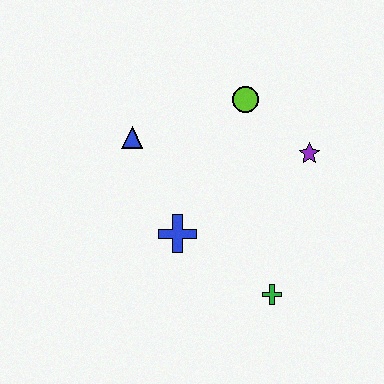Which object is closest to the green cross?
The blue cross is closest to the green cross.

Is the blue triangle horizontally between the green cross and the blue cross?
No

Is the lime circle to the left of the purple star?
Yes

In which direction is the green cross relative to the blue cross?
The green cross is to the right of the blue cross.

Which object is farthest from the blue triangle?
The green cross is farthest from the blue triangle.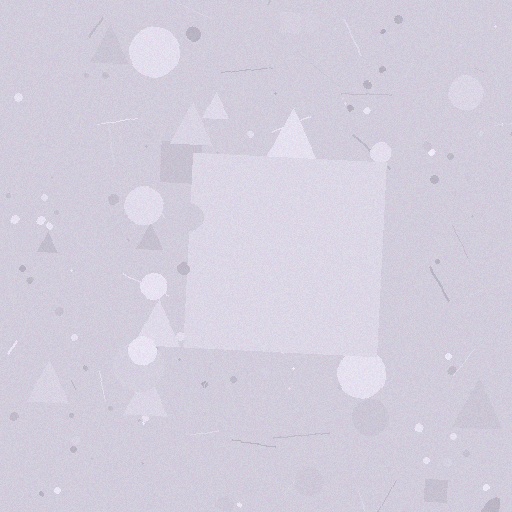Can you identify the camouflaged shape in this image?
The camouflaged shape is a square.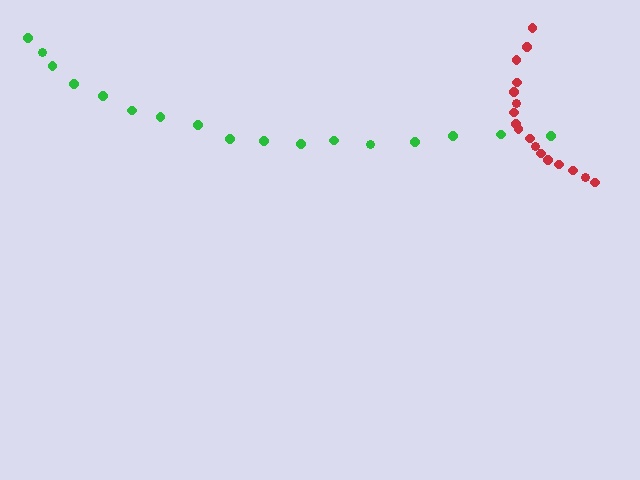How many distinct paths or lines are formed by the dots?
There are 2 distinct paths.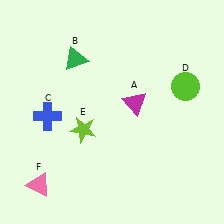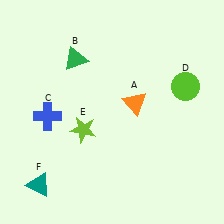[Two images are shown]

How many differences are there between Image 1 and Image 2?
There are 2 differences between the two images.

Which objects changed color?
A changed from magenta to orange. F changed from pink to teal.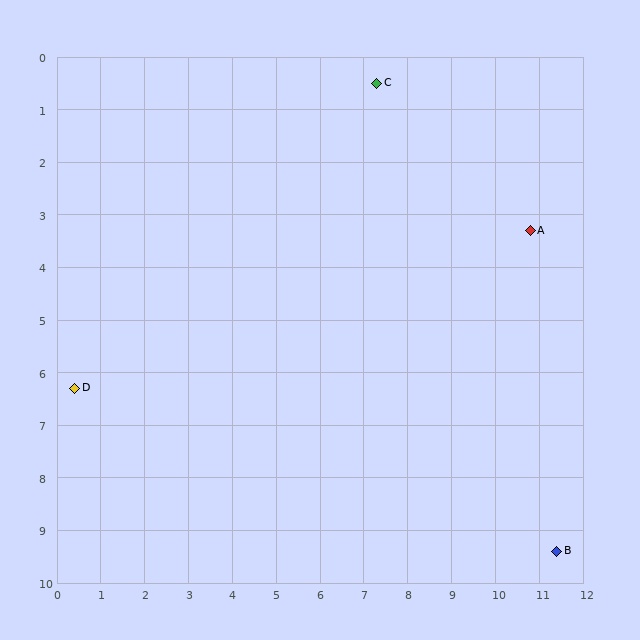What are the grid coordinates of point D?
Point D is at approximately (0.4, 6.3).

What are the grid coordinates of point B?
Point B is at approximately (11.4, 9.4).